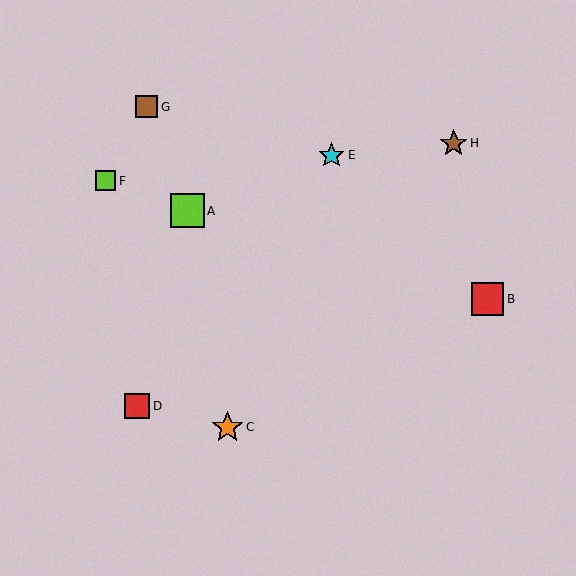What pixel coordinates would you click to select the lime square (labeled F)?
Click at (106, 181) to select the lime square F.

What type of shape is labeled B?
Shape B is a red square.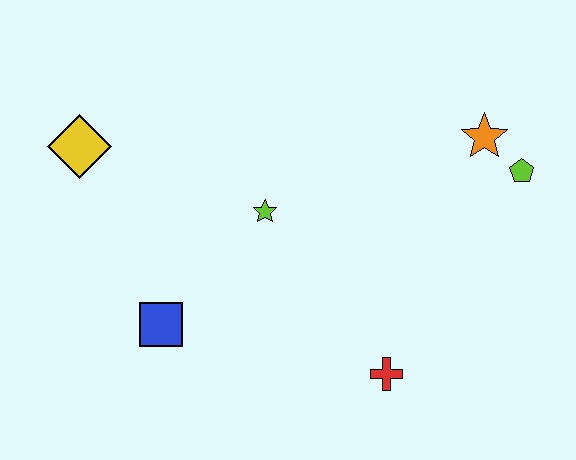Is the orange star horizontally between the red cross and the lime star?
No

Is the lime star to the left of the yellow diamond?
No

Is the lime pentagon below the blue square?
No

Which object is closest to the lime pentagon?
The orange star is closest to the lime pentagon.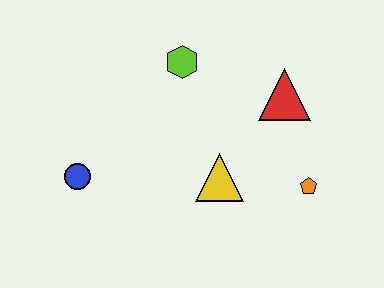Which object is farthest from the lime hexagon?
The orange pentagon is farthest from the lime hexagon.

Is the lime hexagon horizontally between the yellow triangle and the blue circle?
Yes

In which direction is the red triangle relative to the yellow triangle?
The red triangle is above the yellow triangle.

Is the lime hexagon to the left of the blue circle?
No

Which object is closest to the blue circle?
The yellow triangle is closest to the blue circle.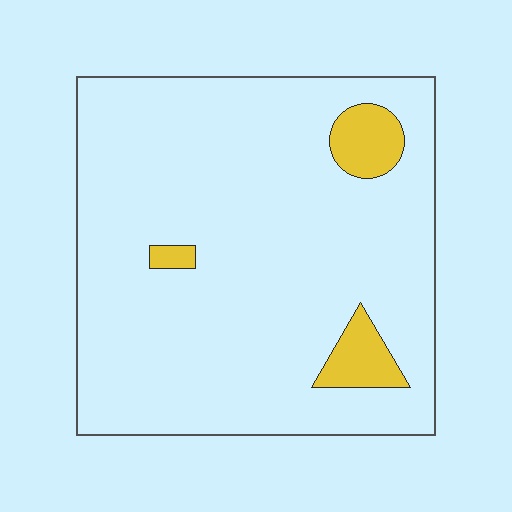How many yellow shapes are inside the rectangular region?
3.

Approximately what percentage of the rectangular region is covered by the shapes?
Approximately 10%.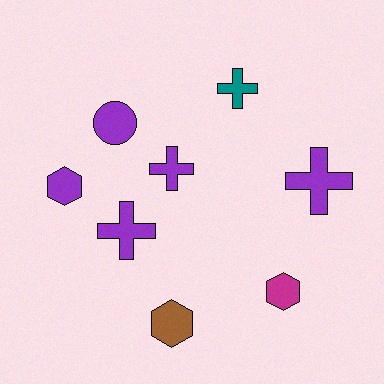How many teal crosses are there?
There is 1 teal cross.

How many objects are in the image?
There are 8 objects.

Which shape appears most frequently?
Cross, with 4 objects.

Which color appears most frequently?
Purple, with 5 objects.